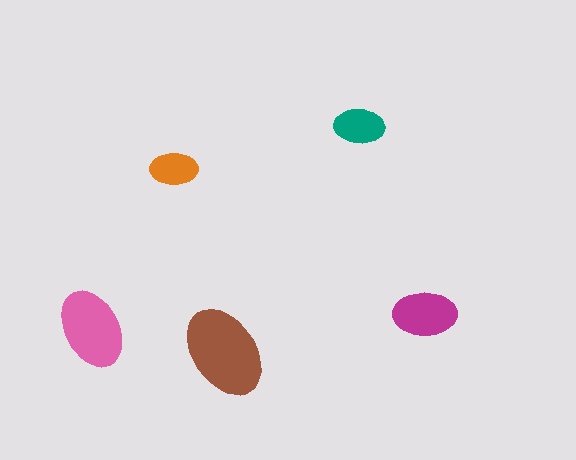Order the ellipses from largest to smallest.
the brown one, the pink one, the magenta one, the teal one, the orange one.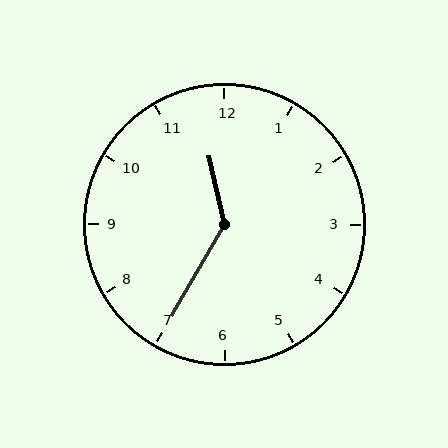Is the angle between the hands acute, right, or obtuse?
It is obtuse.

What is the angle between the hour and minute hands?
Approximately 138 degrees.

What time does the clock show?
11:35.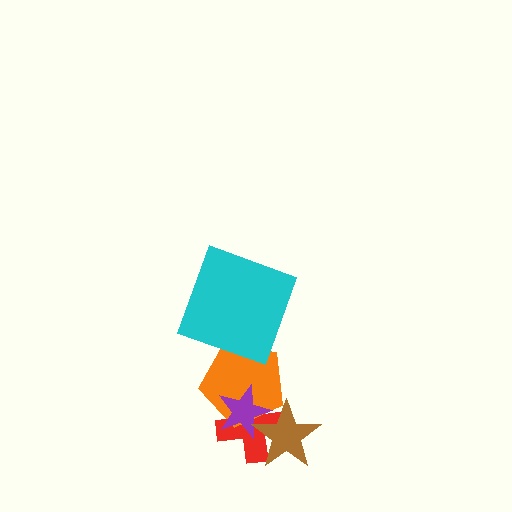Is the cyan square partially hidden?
No, no other shape covers it.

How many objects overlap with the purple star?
3 objects overlap with the purple star.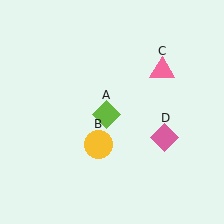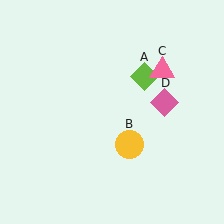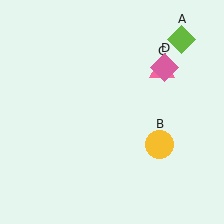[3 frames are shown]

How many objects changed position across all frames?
3 objects changed position: lime diamond (object A), yellow circle (object B), pink diamond (object D).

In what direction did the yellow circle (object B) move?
The yellow circle (object B) moved right.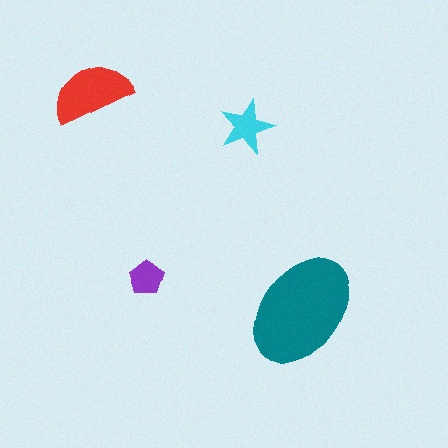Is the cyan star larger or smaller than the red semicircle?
Smaller.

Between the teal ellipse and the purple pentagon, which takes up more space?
The teal ellipse.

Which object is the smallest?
The purple pentagon.